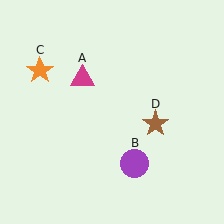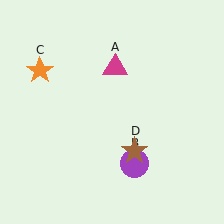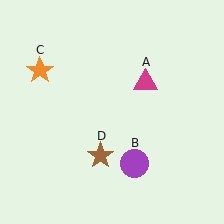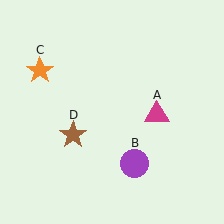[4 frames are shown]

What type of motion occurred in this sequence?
The magenta triangle (object A), brown star (object D) rotated clockwise around the center of the scene.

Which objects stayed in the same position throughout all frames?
Purple circle (object B) and orange star (object C) remained stationary.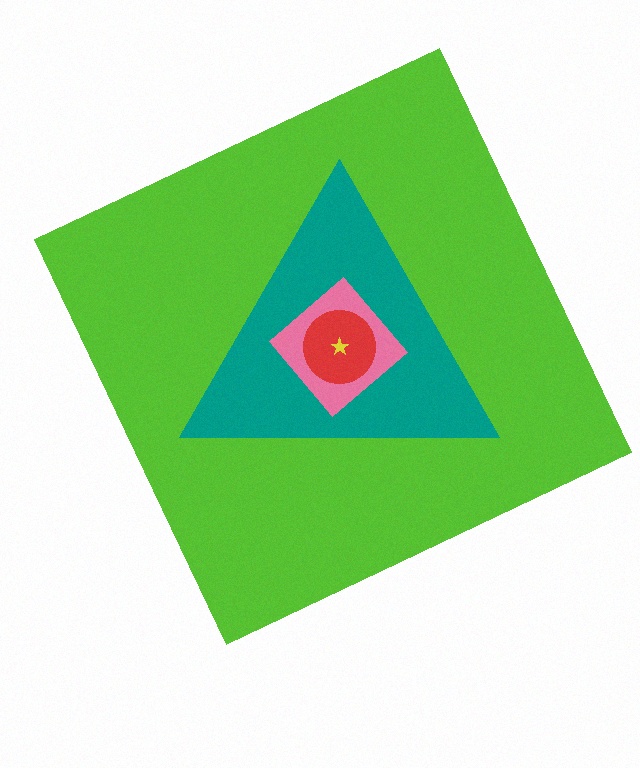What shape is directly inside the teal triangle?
The pink diamond.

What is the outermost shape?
The lime square.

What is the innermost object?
The yellow star.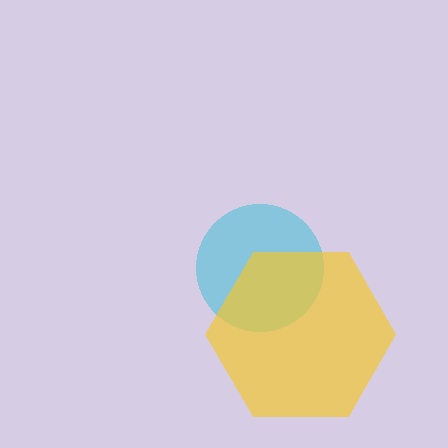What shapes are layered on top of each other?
The layered shapes are: a cyan circle, a yellow hexagon.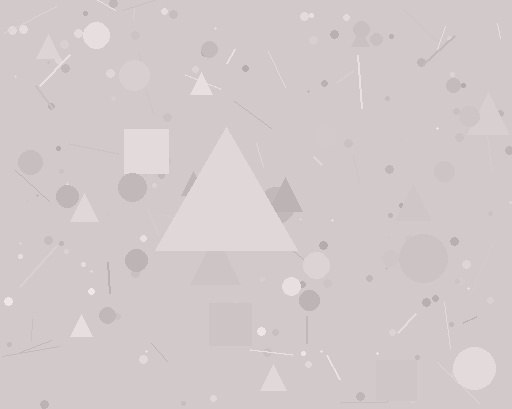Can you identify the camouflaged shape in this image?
The camouflaged shape is a triangle.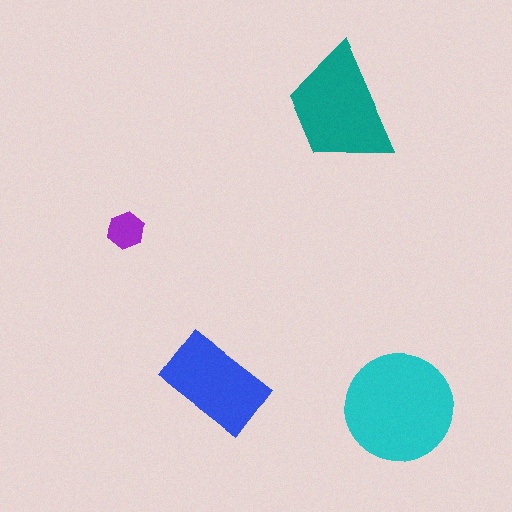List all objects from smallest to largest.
The purple hexagon, the blue rectangle, the teal trapezoid, the cyan circle.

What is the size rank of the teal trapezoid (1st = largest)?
2nd.